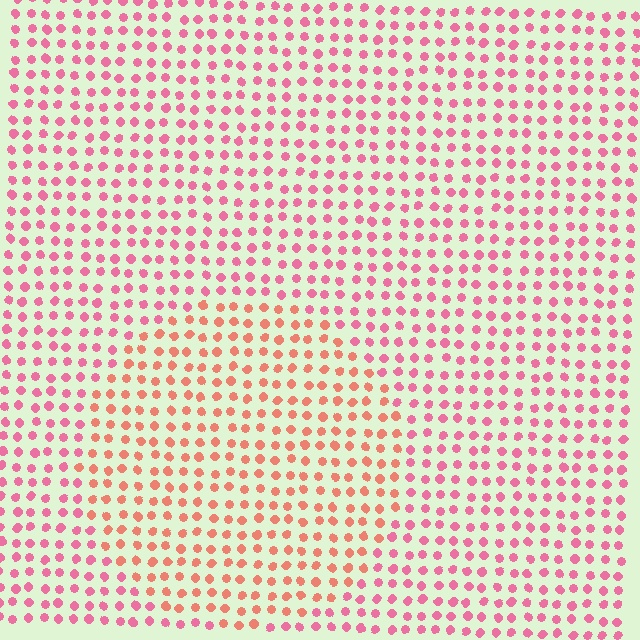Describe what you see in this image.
The image is filled with small pink elements in a uniform arrangement. A circle-shaped region is visible where the elements are tinted to a slightly different hue, forming a subtle color boundary.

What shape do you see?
I see a circle.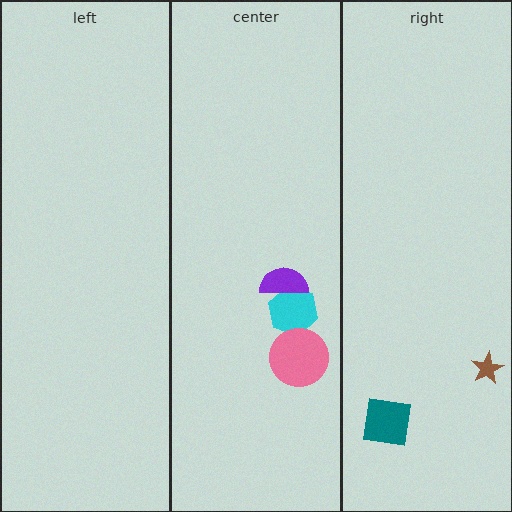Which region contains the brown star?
The right region.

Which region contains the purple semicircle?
The center region.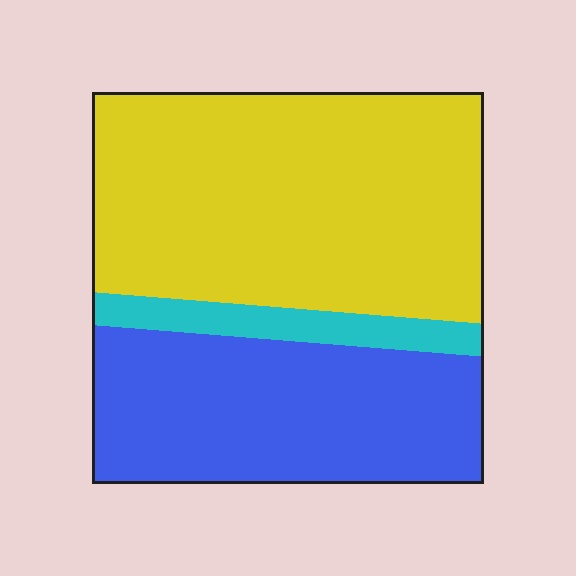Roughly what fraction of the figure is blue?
Blue takes up about three eighths (3/8) of the figure.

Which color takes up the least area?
Cyan, at roughly 10%.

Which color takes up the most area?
Yellow, at roughly 55%.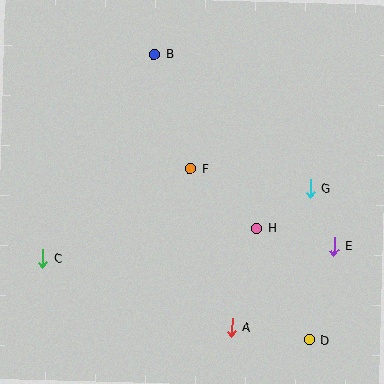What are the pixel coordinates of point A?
Point A is at (232, 327).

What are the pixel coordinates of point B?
Point B is at (154, 54).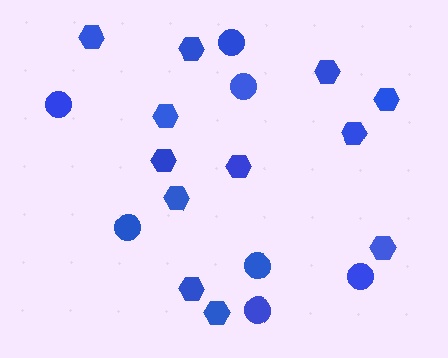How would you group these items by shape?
There are 2 groups: one group of hexagons (12) and one group of circles (7).